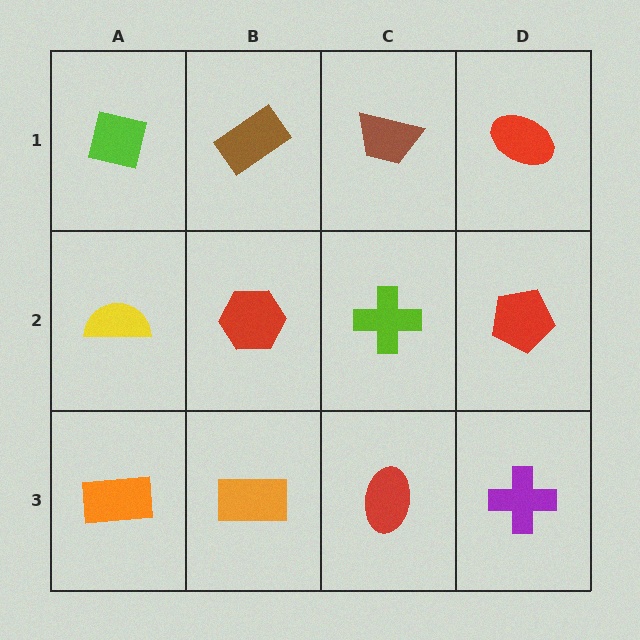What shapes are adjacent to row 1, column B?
A red hexagon (row 2, column B), a lime square (row 1, column A), a brown trapezoid (row 1, column C).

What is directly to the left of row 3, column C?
An orange rectangle.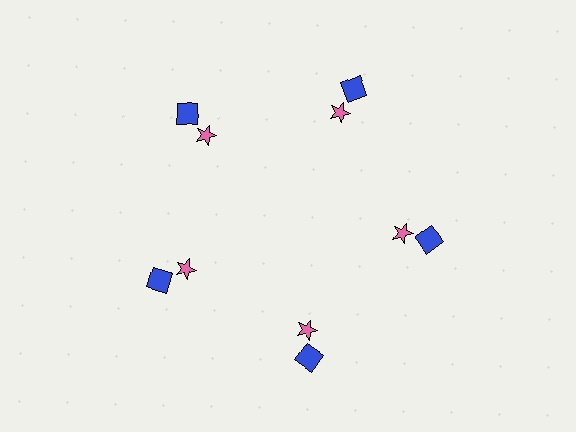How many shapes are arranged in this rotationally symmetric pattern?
There are 10 shapes, arranged in 5 groups of 2.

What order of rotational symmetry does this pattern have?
This pattern has 5-fold rotational symmetry.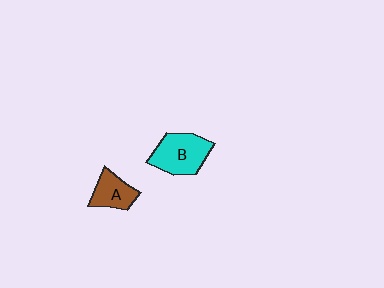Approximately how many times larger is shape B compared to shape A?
Approximately 1.5 times.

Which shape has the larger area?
Shape B (cyan).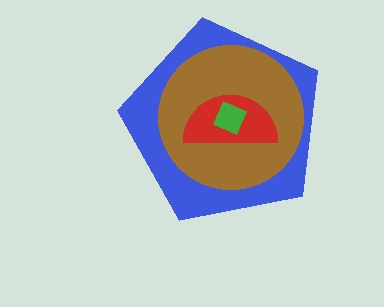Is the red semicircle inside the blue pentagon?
Yes.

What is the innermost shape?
The green diamond.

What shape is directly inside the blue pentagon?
The brown circle.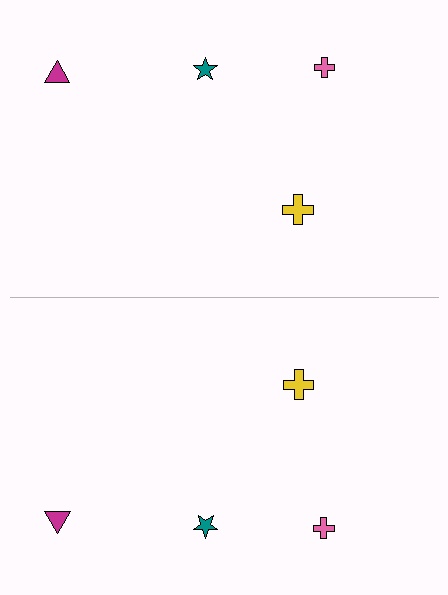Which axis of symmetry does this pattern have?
The pattern has a horizontal axis of symmetry running through the center of the image.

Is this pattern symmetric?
Yes, this pattern has bilateral (reflection) symmetry.